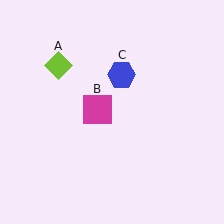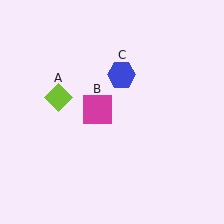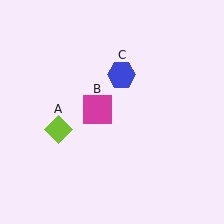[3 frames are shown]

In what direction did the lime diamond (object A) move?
The lime diamond (object A) moved down.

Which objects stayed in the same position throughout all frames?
Magenta square (object B) and blue hexagon (object C) remained stationary.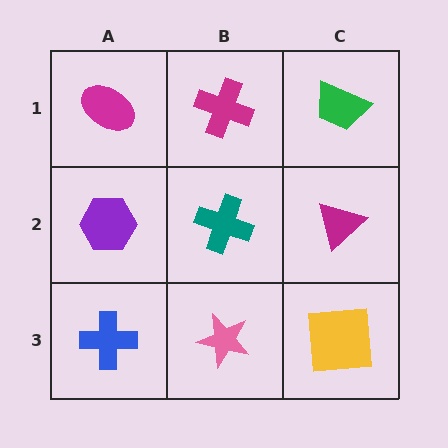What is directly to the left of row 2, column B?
A purple hexagon.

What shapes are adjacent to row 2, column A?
A magenta ellipse (row 1, column A), a blue cross (row 3, column A), a teal cross (row 2, column B).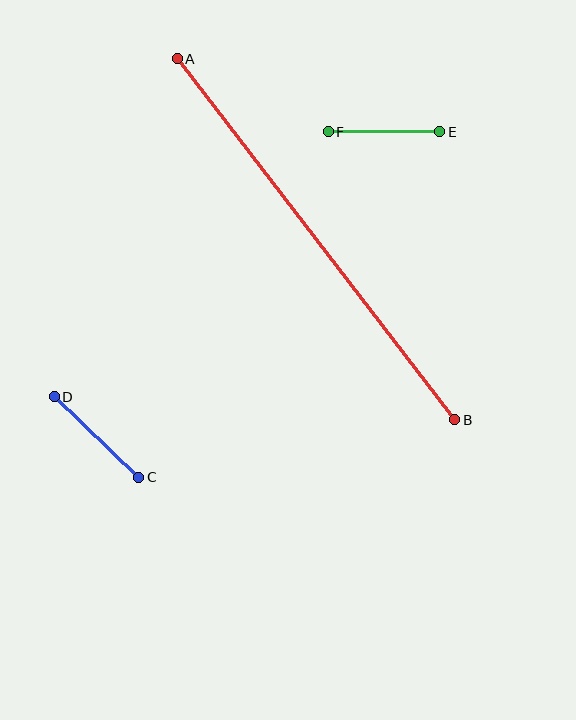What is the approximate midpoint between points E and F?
The midpoint is at approximately (384, 132) pixels.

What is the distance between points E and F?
The distance is approximately 111 pixels.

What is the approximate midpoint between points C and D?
The midpoint is at approximately (97, 437) pixels.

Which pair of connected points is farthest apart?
Points A and B are farthest apart.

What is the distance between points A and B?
The distance is approximately 456 pixels.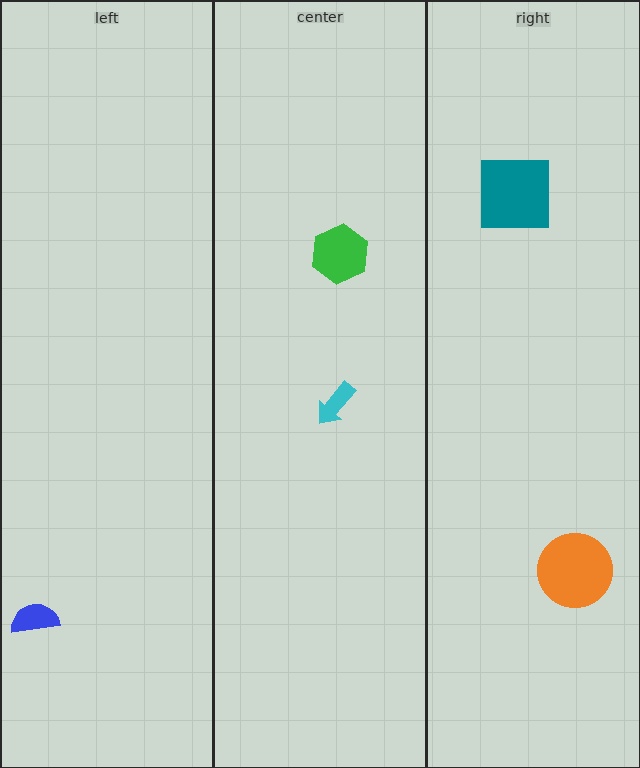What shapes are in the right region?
The teal square, the orange circle.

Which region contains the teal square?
The right region.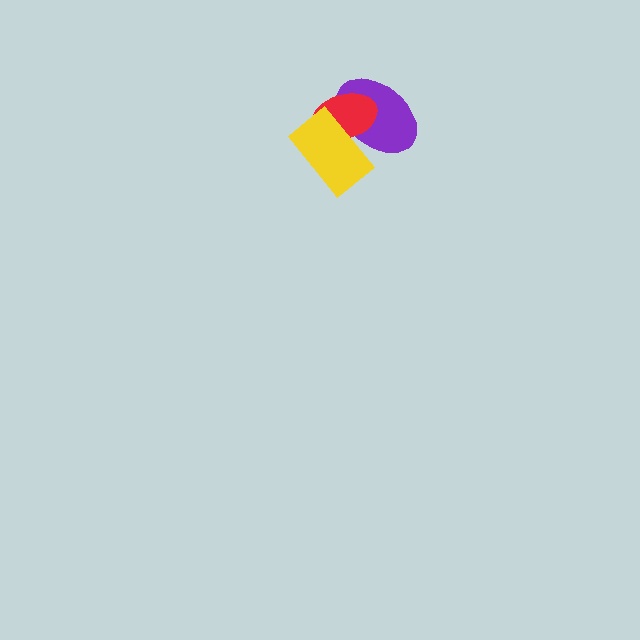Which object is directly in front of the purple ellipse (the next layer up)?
The red ellipse is directly in front of the purple ellipse.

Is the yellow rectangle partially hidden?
No, no other shape covers it.